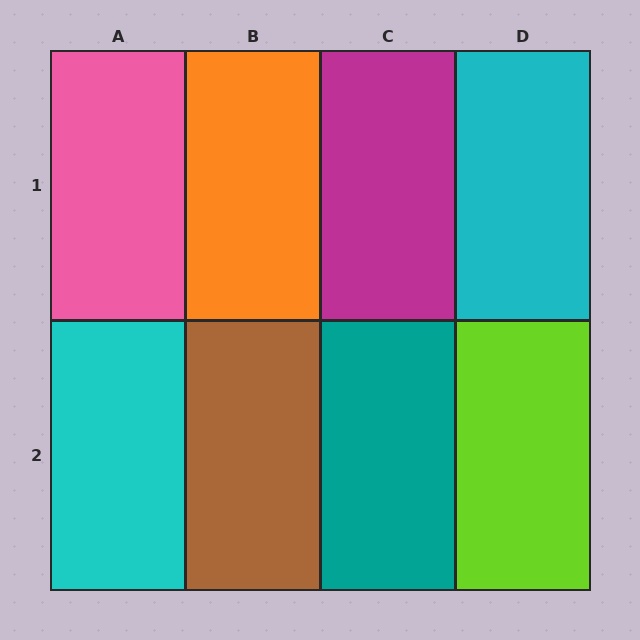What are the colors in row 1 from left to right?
Pink, orange, magenta, cyan.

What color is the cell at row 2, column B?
Brown.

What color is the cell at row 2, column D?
Lime.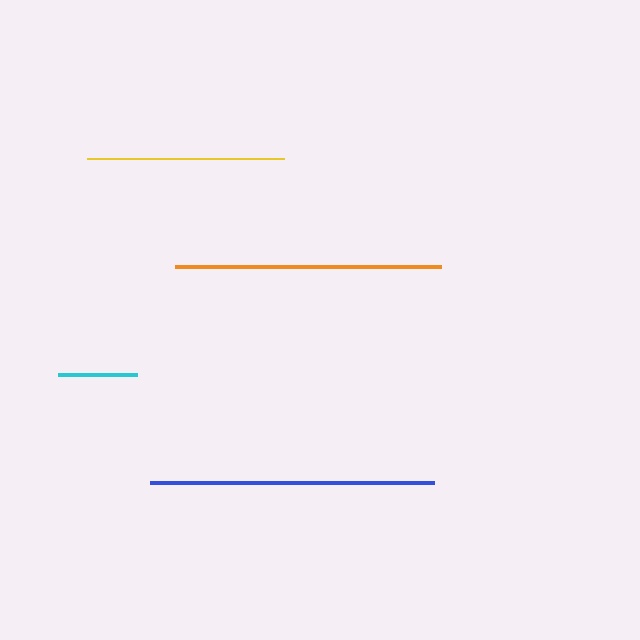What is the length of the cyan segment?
The cyan segment is approximately 78 pixels long.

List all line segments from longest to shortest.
From longest to shortest: blue, orange, yellow, cyan.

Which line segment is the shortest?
The cyan line is the shortest at approximately 78 pixels.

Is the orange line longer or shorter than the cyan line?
The orange line is longer than the cyan line.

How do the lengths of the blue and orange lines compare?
The blue and orange lines are approximately the same length.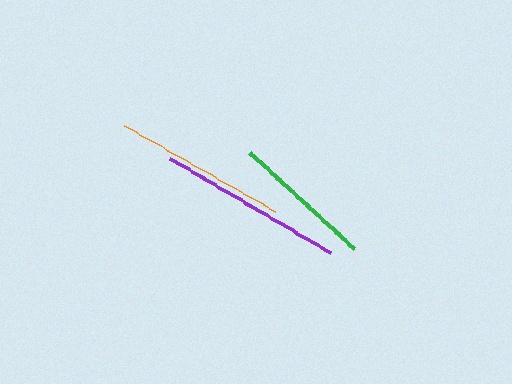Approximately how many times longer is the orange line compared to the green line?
The orange line is approximately 1.2 times the length of the green line.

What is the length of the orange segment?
The orange segment is approximately 174 pixels long.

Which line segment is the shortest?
The green line is the shortest at approximately 142 pixels.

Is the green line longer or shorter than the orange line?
The orange line is longer than the green line.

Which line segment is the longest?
The purple line is the longest at approximately 186 pixels.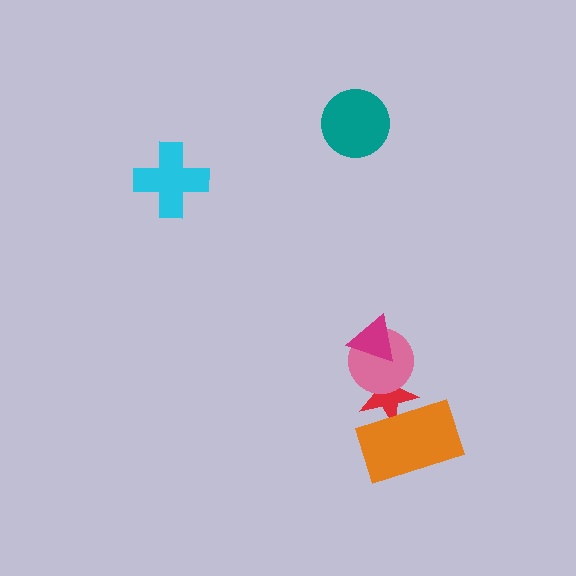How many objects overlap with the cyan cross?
0 objects overlap with the cyan cross.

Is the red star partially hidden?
Yes, it is partially covered by another shape.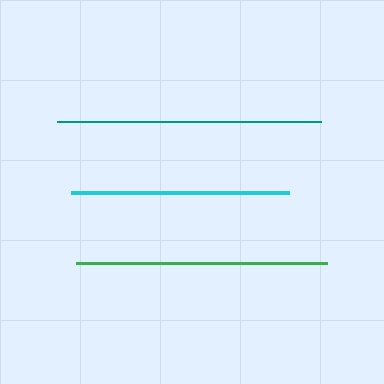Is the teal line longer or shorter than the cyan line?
The teal line is longer than the cyan line.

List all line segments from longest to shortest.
From longest to shortest: teal, green, cyan.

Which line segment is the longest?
The teal line is the longest at approximately 264 pixels.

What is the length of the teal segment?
The teal segment is approximately 264 pixels long.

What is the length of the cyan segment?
The cyan segment is approximately 218 pixels long.